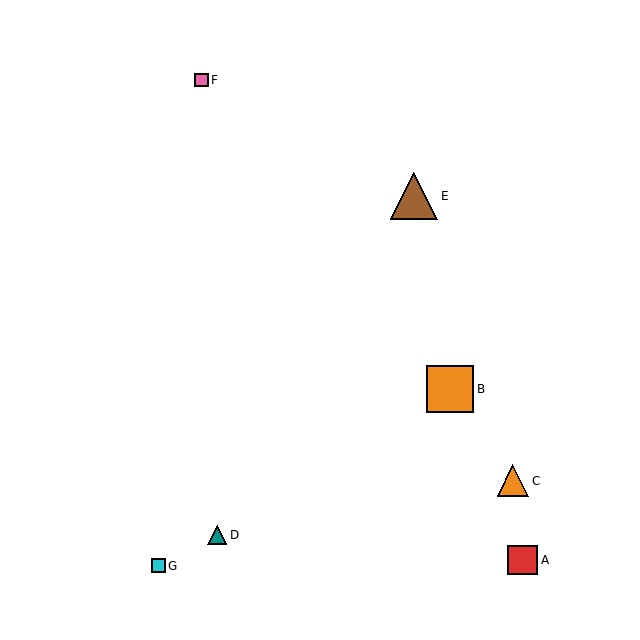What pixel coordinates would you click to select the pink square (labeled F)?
Click at (201, 80) to select the pink square F.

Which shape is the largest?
The brown triangle (labeled E) is the largest.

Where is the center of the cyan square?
The center of the cyan square is at (158, 566).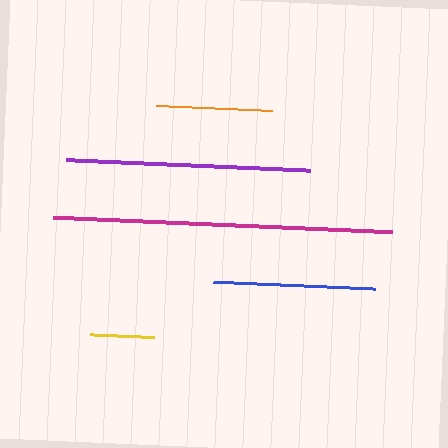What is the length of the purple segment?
The purple segment is approximately 244 pixels long.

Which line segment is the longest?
The magenta line is the longest at approximately 340 pixels.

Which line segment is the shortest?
The yellow line is the shortest at approximately 64 pixels.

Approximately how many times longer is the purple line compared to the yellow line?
The purple line is approximately 3.8 times the length of the yellow line.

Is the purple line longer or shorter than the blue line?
The purple line is longer than the blue line.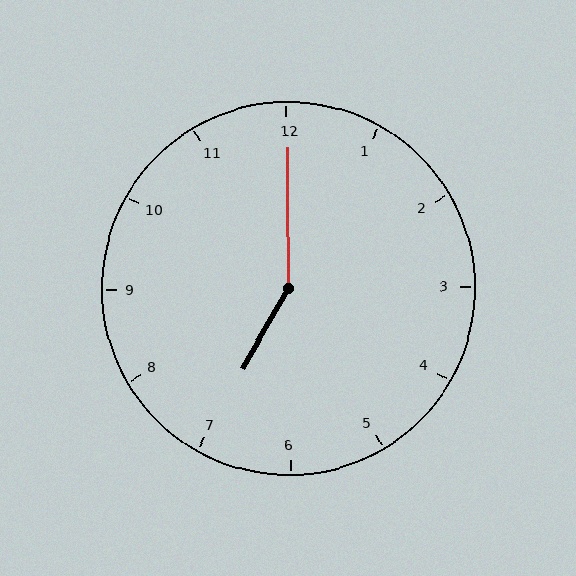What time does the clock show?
7:00.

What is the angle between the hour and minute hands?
Approximately 150 degrees.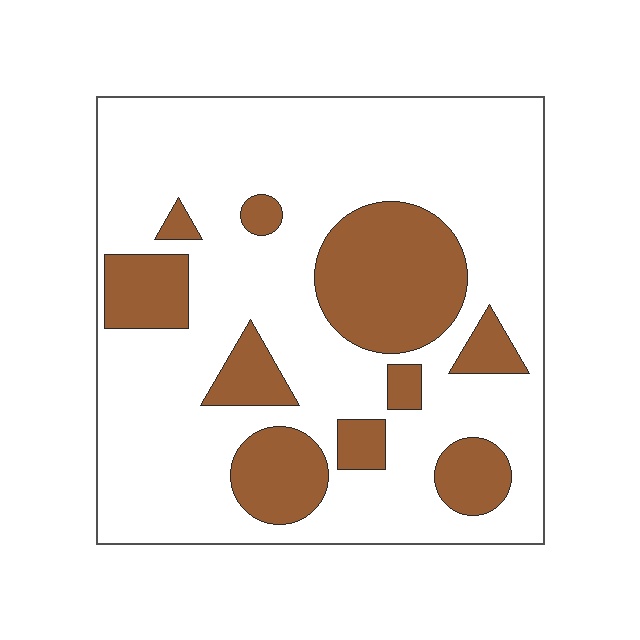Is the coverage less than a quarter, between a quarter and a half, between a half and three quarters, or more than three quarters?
Between a quarter and a half.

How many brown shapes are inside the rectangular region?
10.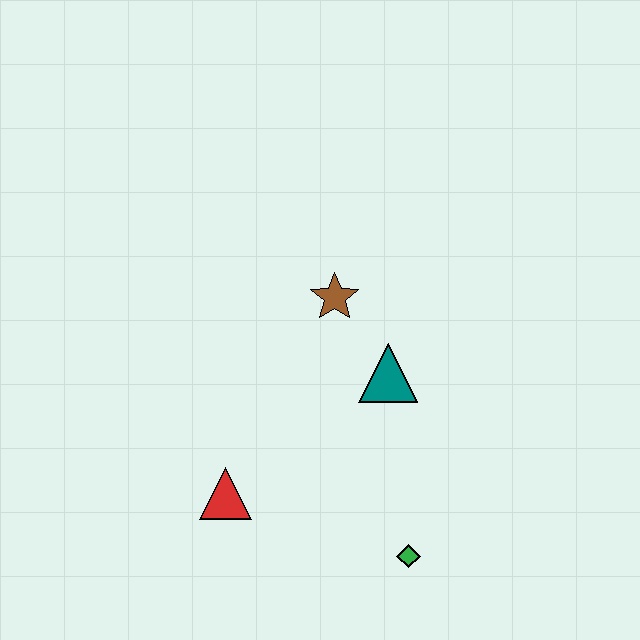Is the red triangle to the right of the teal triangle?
No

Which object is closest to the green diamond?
The teal triangle is closest to the green diamond.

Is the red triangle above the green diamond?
Yes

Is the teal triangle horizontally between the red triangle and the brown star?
No